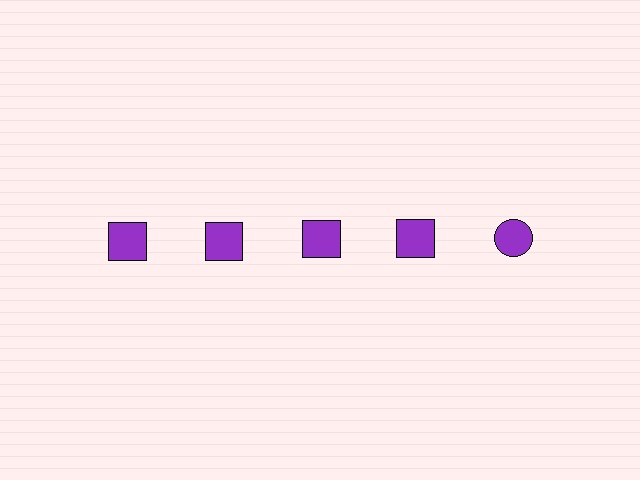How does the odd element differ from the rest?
It has a different shape: circle instead of square.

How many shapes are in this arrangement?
There are 5 shapes arranged in a grid pattern.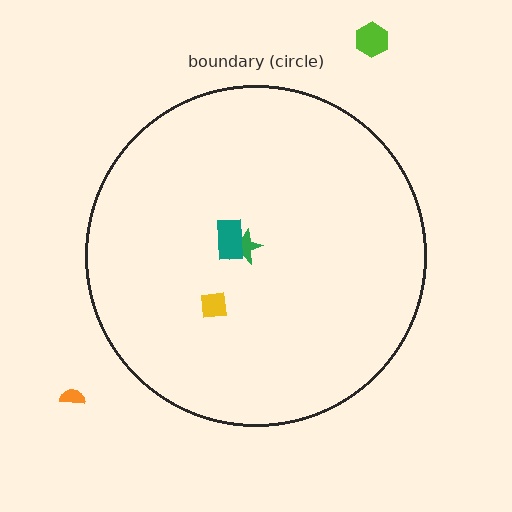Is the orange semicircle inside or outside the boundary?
Outside.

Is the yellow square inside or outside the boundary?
Inside.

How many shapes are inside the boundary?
3 inside, 2 outside.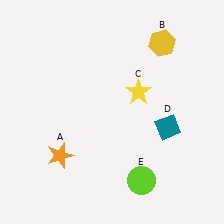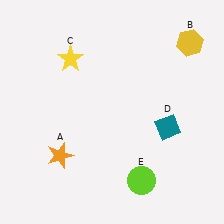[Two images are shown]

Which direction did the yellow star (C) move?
The yellow star (C) moved left.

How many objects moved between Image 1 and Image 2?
2 objects moved between the two images.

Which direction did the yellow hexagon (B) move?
The yellow hexagon (B) moved right.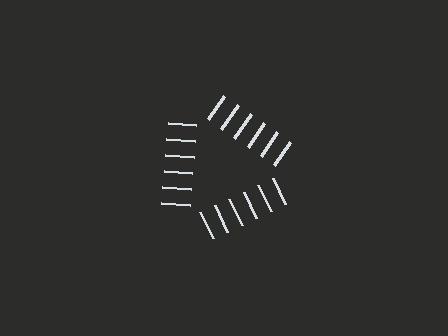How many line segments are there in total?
18 — 6 along each of the 3 edges.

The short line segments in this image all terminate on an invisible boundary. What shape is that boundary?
An illusory triangle — the line segments terminate on its edges but no continuous stroke is drawn.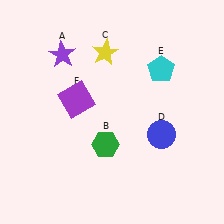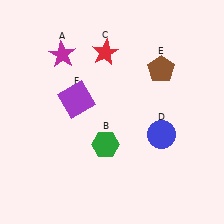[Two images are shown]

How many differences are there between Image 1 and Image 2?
There are 3 differences between the two images.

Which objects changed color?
A changed from purple to magenta. C changed from yellow to red. E changed from cyan to brown.